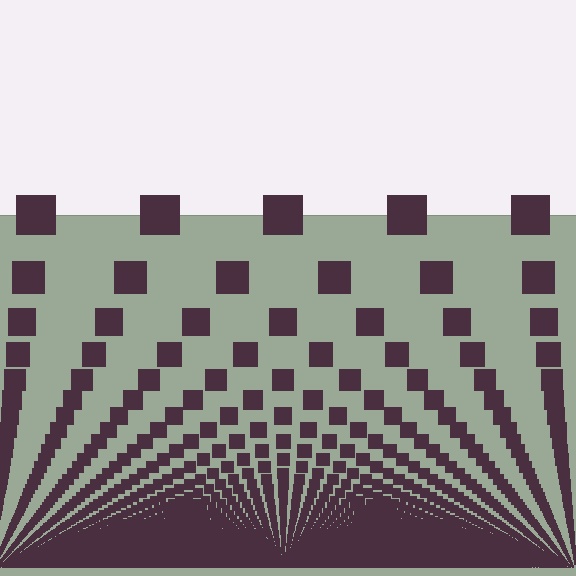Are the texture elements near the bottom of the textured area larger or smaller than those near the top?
Smaller. The gradient is inverted — elements near the bottom are smaller and denser.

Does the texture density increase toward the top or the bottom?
Density increases toward the bottom.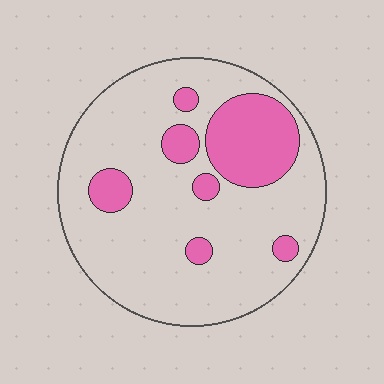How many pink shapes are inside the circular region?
7.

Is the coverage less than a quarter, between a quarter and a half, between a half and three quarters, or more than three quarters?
Less than a quarter.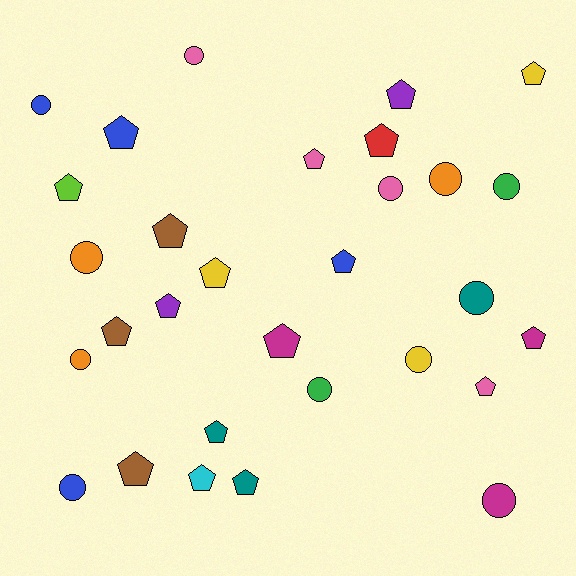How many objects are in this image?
There are 30 objects.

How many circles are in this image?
There are 12 circles.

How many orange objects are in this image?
There are 3 orange objects.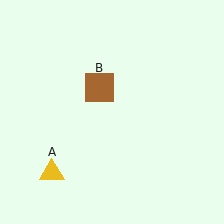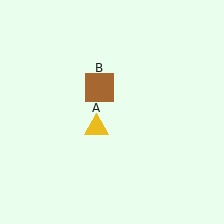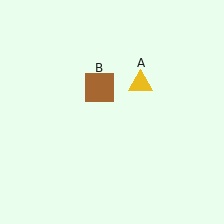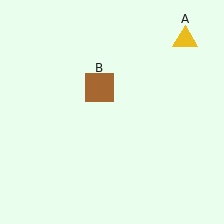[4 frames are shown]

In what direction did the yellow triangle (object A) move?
The yellow triangle (object A) moved up and to the right.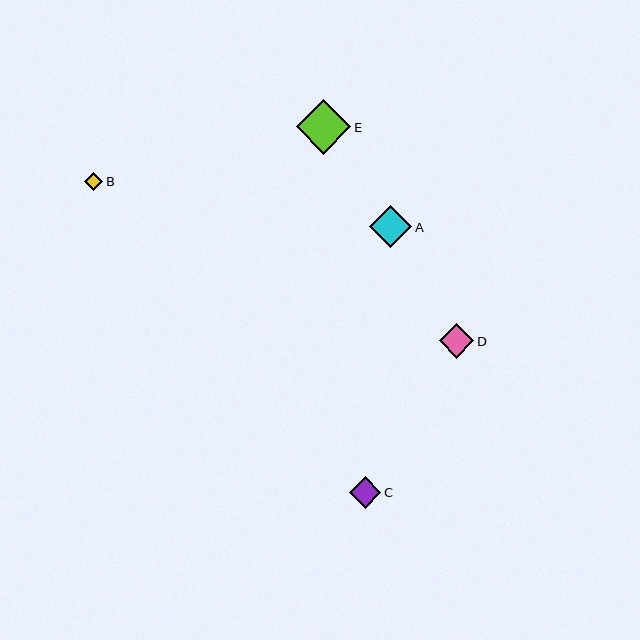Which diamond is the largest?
Diamond E is the largest with a size of approximately 55 pixels.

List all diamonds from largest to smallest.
From largest to smallest: E, A, D, C, B.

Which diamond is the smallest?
Diamond B is the smallest with a size of approximately 18 pixels.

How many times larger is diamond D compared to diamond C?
Diamond D is approximately 1.1 times the size of diamond C.